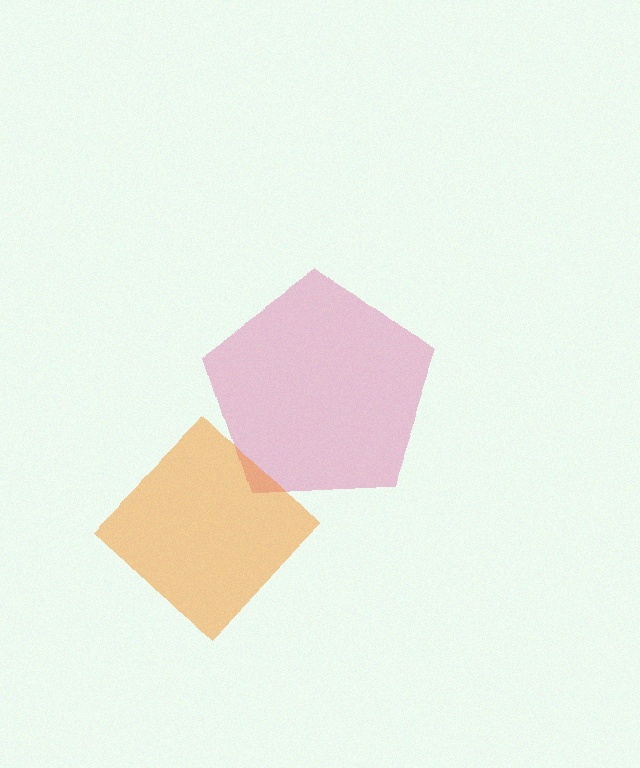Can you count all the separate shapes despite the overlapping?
Yes, there are 2 separate shapes.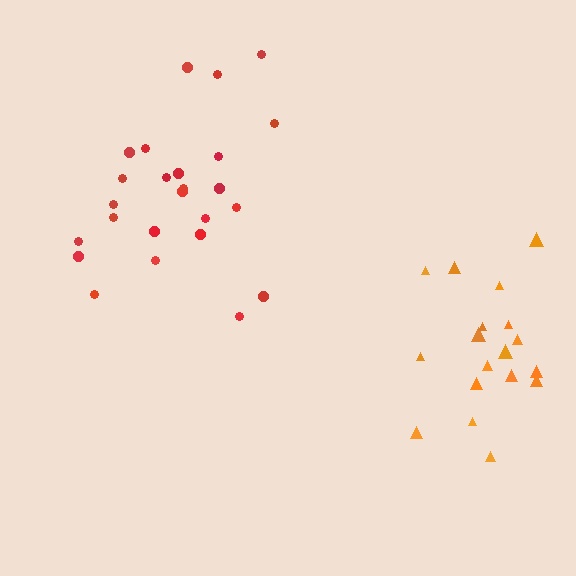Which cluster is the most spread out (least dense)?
Red.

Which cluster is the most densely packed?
Orange.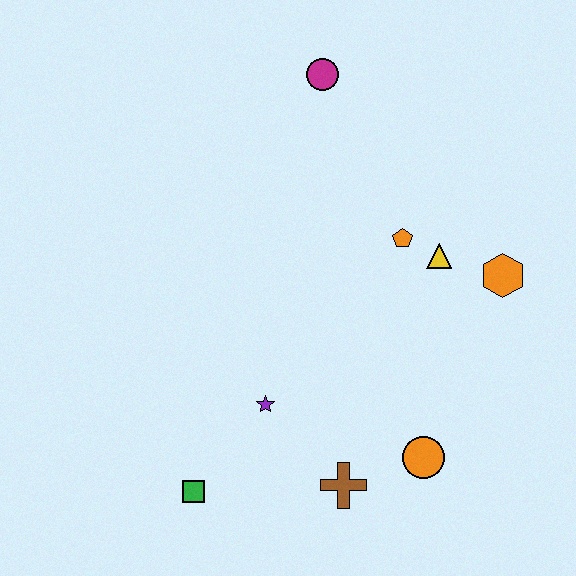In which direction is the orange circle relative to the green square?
The orange circle is to the right of the green square.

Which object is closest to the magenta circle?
The orange pentagon is closest to the magenta circle.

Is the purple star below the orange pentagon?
Yes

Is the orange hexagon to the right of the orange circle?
Yes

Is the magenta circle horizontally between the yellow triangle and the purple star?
Yes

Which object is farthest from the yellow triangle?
The green square is farthest from the yellow triangle.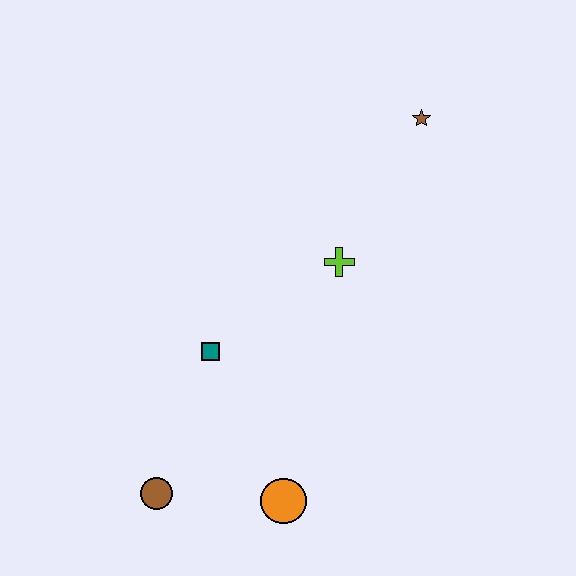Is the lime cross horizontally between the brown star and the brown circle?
Yes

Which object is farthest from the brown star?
The brown circle is farthest from the brown star.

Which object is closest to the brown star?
The lime cross is closest to the brown star.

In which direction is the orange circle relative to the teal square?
The orange circle is below the teal square.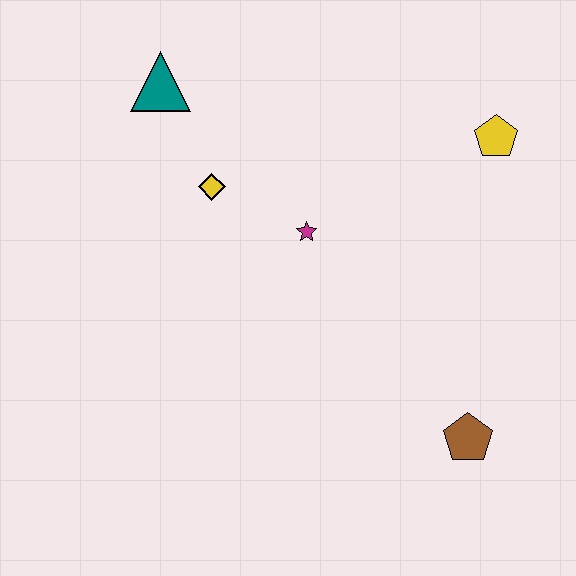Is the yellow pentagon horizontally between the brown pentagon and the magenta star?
No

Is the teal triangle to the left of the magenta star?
Yes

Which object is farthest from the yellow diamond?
The brown pentagon is farthest from the yellow diamond.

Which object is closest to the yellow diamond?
The magenta star is closest to the yellow diamond.